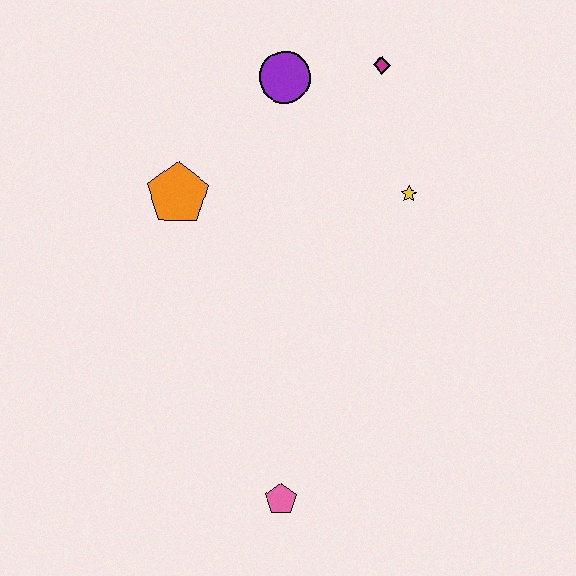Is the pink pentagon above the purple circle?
No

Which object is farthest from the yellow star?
The pink pentagon is farthest from the yellow star.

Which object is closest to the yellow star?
The magenta diamond is closest to the yellow star.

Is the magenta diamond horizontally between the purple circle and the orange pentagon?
No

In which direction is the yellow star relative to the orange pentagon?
The yellow star is to the right of the orange pentagon.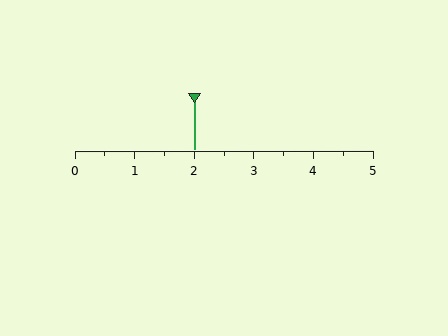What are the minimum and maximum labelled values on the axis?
The axis runs from 0 to 5.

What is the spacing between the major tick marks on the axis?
The major ticks are spaced 1 apart.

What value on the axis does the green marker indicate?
The marker indicates approximately 2.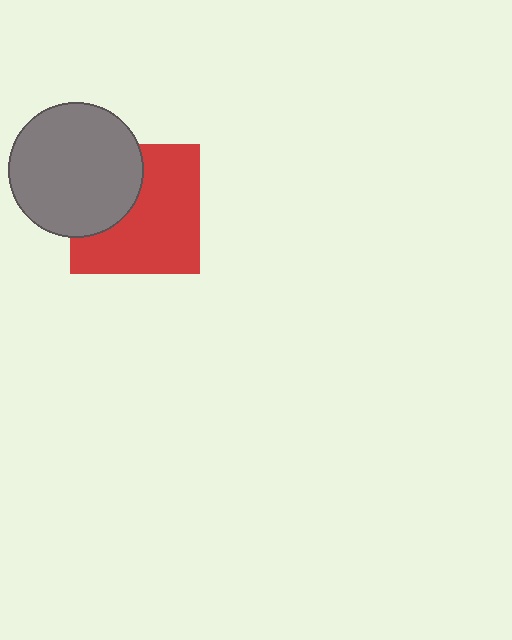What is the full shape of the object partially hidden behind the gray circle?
The partially hidden object is a red square.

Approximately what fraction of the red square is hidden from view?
Roughly 35% of the red square is hidden behind the gray circle.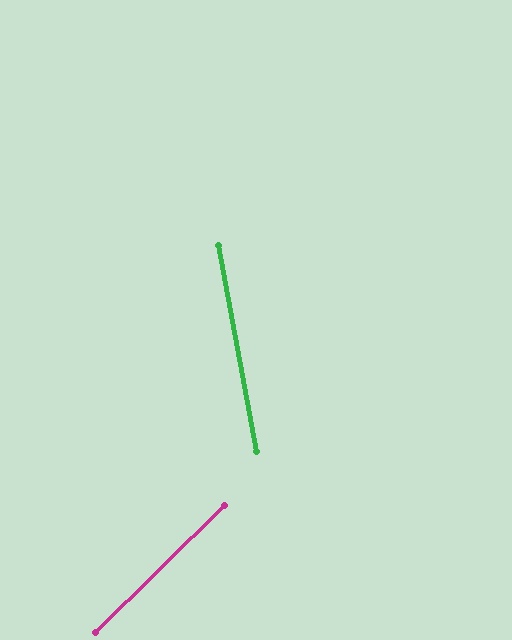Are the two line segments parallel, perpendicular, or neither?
Neither parallel nor perpendicular — they differ by about 56°.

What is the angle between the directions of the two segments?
Approximately 56 degrees.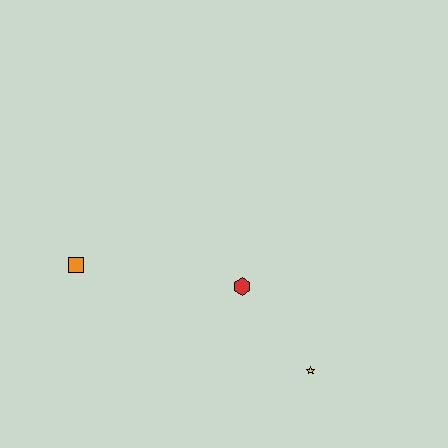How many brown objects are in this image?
There are no brown objects.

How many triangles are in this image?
There are no triangles.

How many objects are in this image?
There are 3 objects.